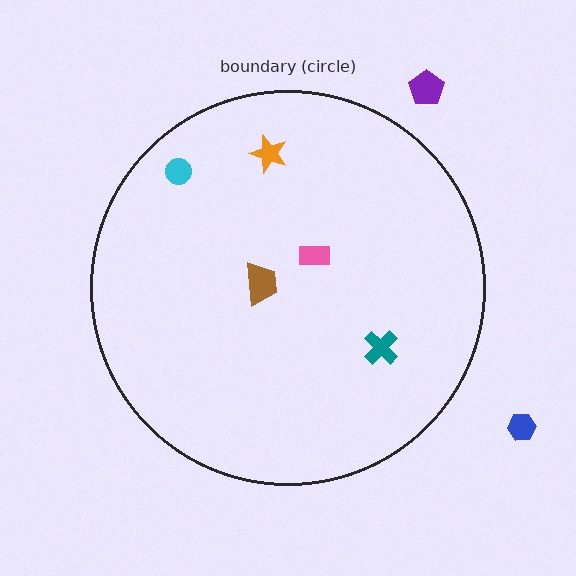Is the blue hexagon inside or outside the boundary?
Outside.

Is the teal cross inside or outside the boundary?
Inside.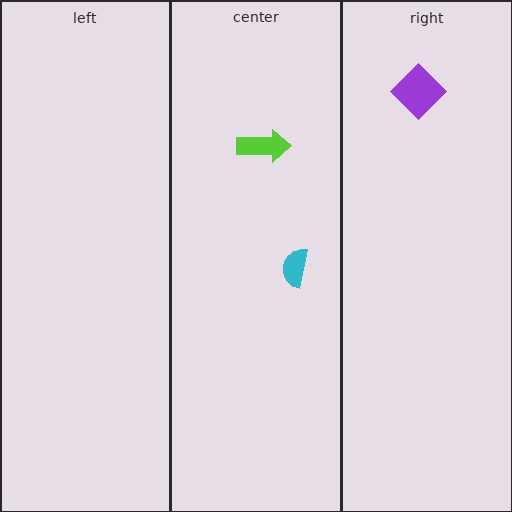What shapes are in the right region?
The purple diamond.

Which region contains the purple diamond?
The right region.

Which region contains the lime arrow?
The center region.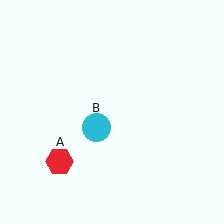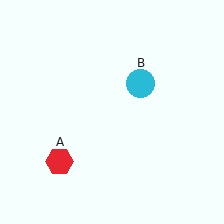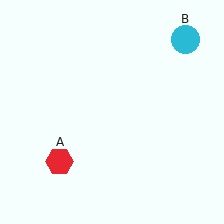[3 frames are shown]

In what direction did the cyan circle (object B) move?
The cyan circle (object B) moved up and to the right.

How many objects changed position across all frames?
1 object changed position: cyan circle (object B).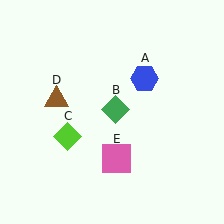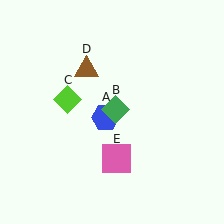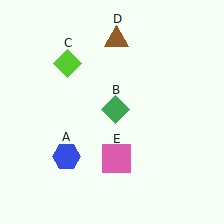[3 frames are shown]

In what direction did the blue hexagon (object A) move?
The blue hexagon (object A) moved down and to the left.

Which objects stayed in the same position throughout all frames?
Green diamond (object B) and pink square (object E) remained stationary.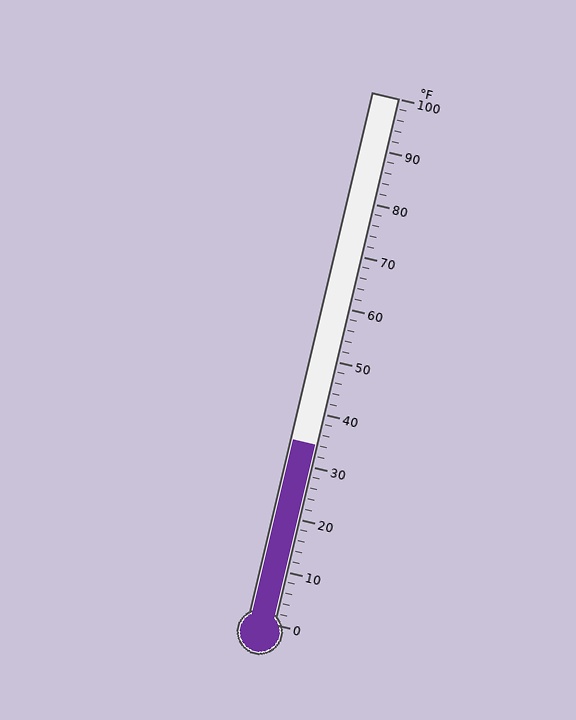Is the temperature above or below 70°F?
The temperature is below 70°F.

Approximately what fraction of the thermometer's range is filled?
The thermometer is filled to approximately 35% of its range.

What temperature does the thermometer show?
The thermometer shows approximately 34°F.